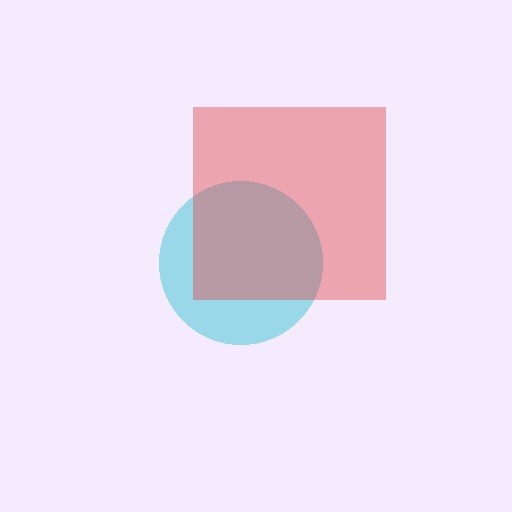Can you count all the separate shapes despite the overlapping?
Yes, there are 2 separate shapes.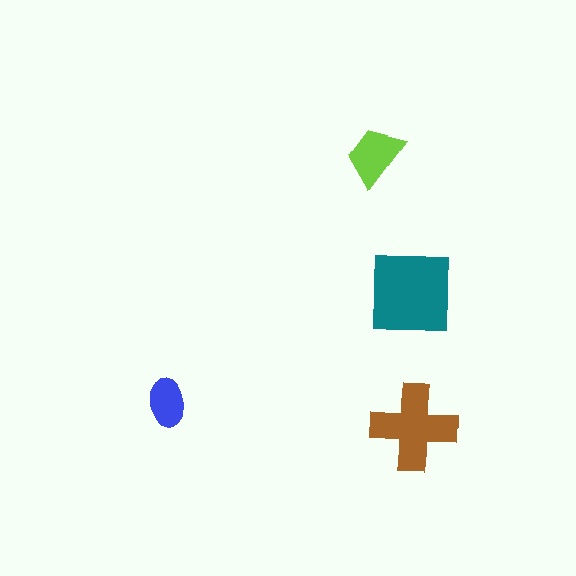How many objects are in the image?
There are 4 objects in the image.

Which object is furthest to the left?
The blue ellipse is leftmost.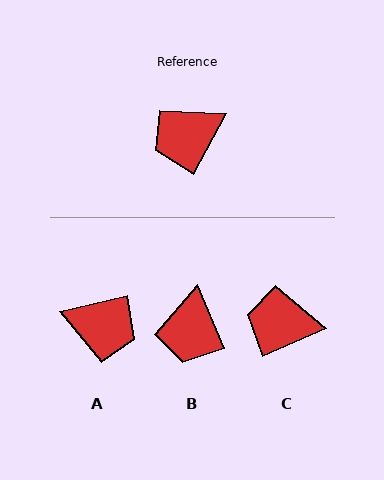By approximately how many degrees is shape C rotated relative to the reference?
Approximately 38 degrees clockwise.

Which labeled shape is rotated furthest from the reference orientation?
A, about 132 degrees away.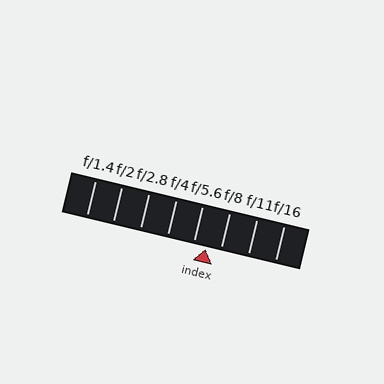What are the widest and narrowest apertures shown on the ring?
The widest aperture shown is f/1.4 and the narrowest is f/16.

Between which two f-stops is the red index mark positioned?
The index mark is between f/5.6 and f/8.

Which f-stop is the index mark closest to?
The index mark is closest to f/5.6.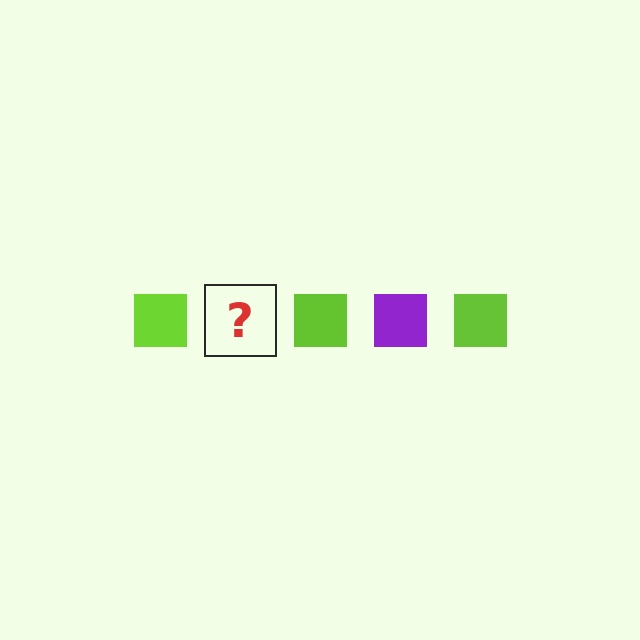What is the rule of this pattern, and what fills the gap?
The rule is that the pattern cycles through lime, purple squares. The gap should be filled with a purple square.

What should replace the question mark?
The question mark should be replaced with a purple square.